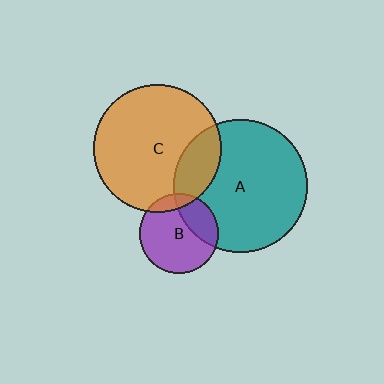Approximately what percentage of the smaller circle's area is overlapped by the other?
Approximately 10%.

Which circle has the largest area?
Circle A (teal).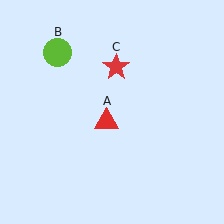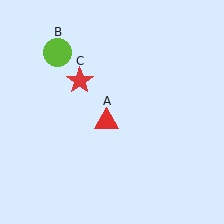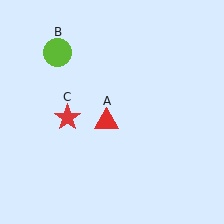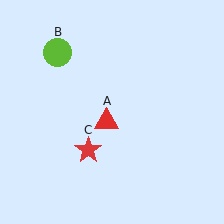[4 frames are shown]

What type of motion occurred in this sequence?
The red star (object C) rotated counterclockwise around the center of the scene.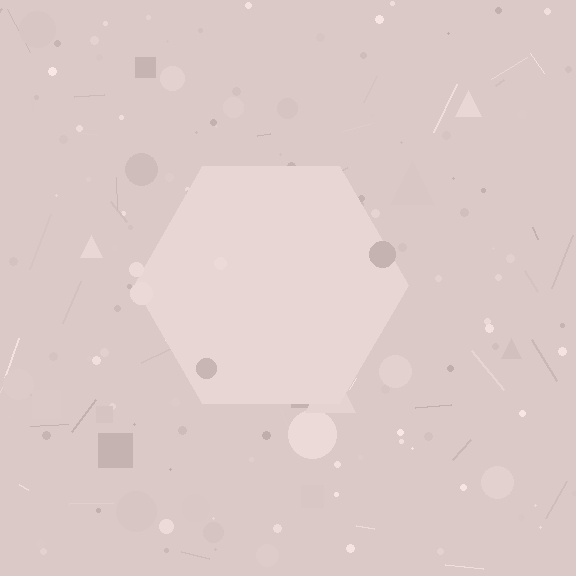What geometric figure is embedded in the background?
A hexagon is embedded in the background.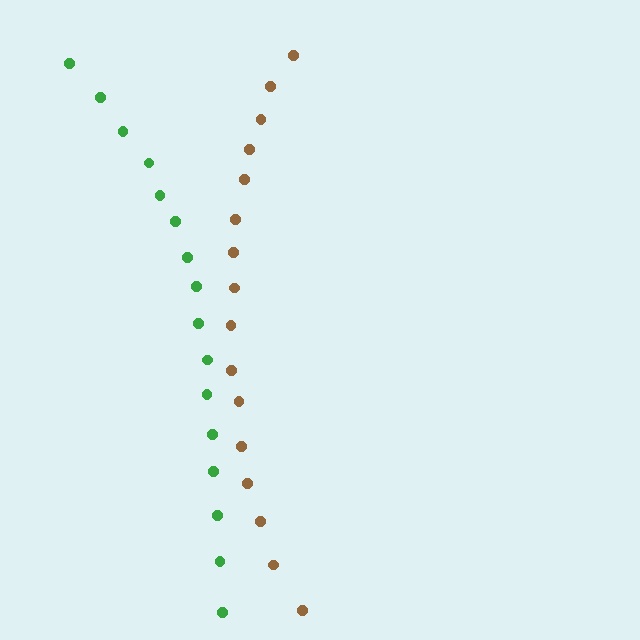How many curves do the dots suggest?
There are 2 distinct paths.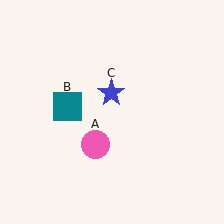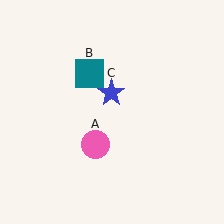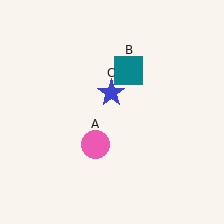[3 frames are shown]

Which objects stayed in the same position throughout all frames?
Pink circle (object A) and blue star (object C) remained stationary.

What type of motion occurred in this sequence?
The teal square (object B) rotated clockwise around the center of the scene.